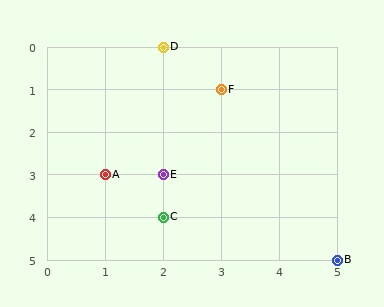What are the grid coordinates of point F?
Point F is at grid coordinates (3, 1).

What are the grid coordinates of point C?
Point C is at grid coordinates (2, 4).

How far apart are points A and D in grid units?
Points A and D are 1 column and 3 rows apart (about 3.2 grid units diagonally).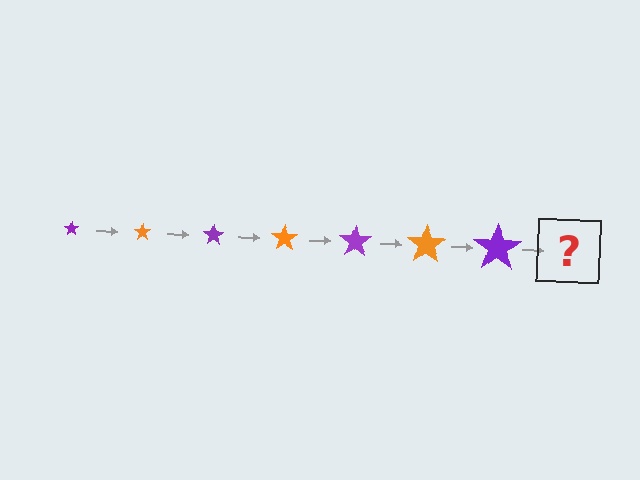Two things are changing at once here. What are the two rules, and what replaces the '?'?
The two rules are that the star grows larger each step and the color cycles through purple and orange. The '?' should be an orange star, larger than the previous one.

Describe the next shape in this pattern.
It should be an orange star, larger than the previous one.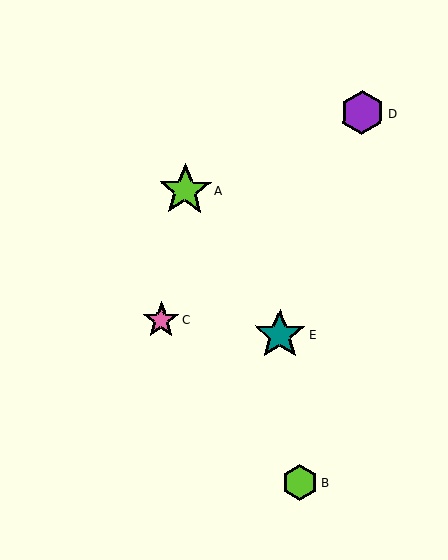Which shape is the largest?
The lime star (labeled A) is the largest.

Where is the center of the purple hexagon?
The center of the purple hexagon is at (362, 113).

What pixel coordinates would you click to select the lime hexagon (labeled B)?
Click at (300, 483) to select the lime hexagon B.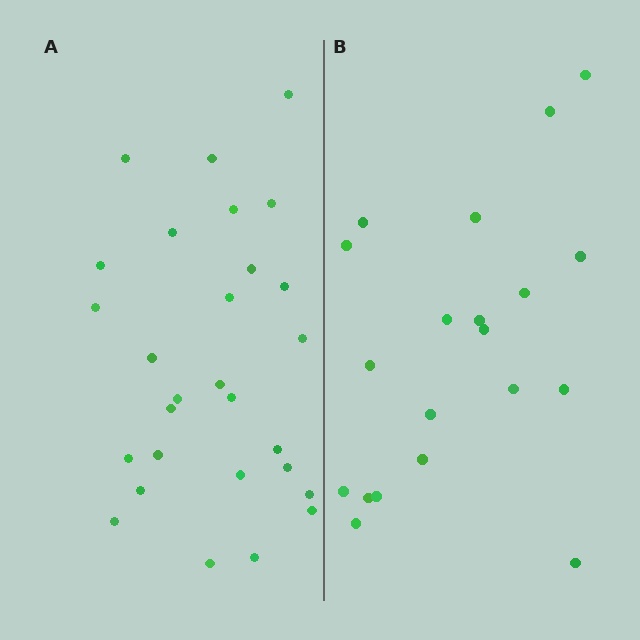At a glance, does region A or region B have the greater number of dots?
Region A (the left region) has more dots.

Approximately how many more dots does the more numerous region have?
Region A has roughly 8 or so more dots than region B.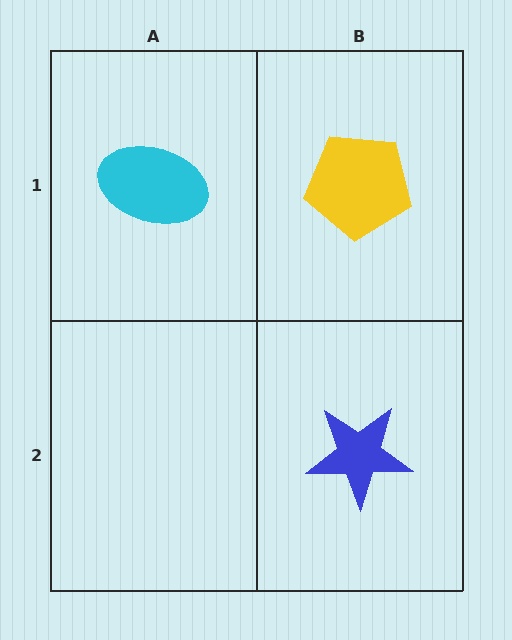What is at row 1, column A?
A cyan ellipse.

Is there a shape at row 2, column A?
No, that cell is empty.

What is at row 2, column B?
A blue star.